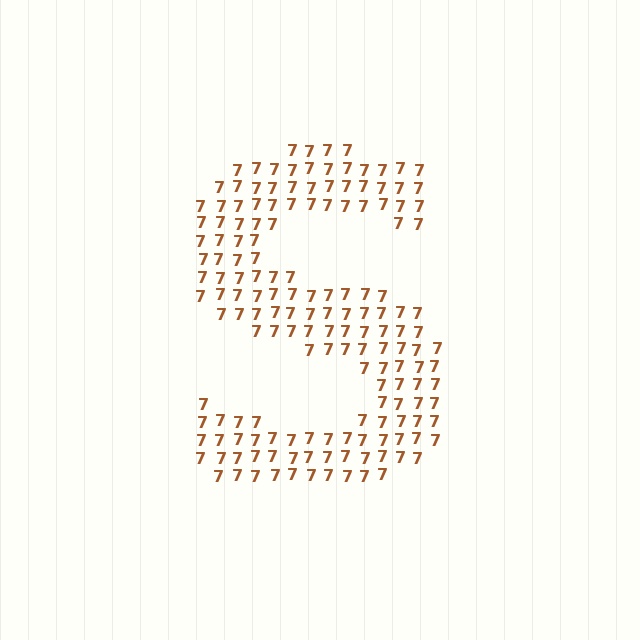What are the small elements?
The small elements are digit 7's.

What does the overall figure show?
The overall figure shows the letter S.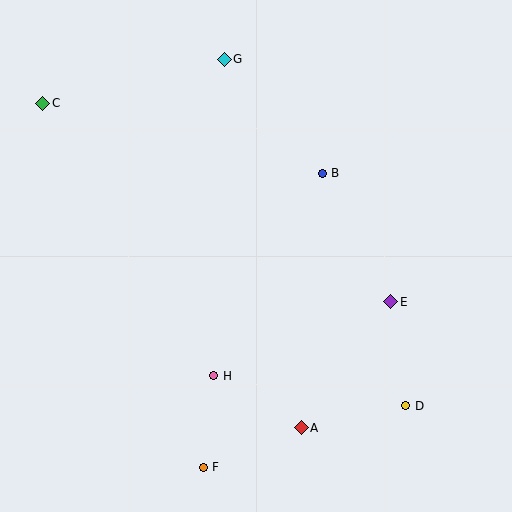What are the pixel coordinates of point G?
Point G is at (224, 59).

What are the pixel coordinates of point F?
Point F is at (203, 467).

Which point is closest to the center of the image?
Point B at (322, 173) is closest to the center.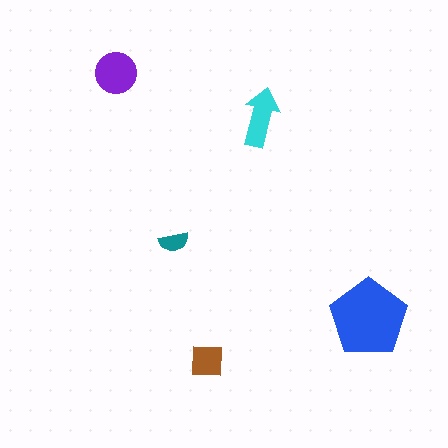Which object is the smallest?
The teal semicircle.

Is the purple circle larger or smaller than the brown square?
Larger.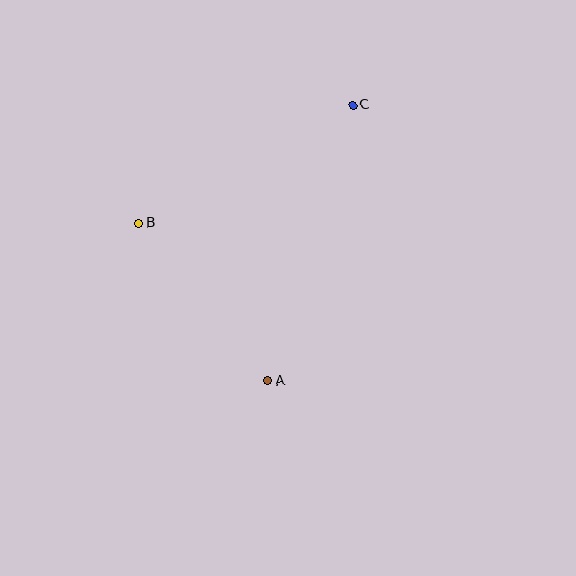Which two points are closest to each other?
Points A and B are closest to each other.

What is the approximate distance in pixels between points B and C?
The distance between B and C is approximately 245 pixels.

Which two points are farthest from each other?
Points A and C are farthest from each other.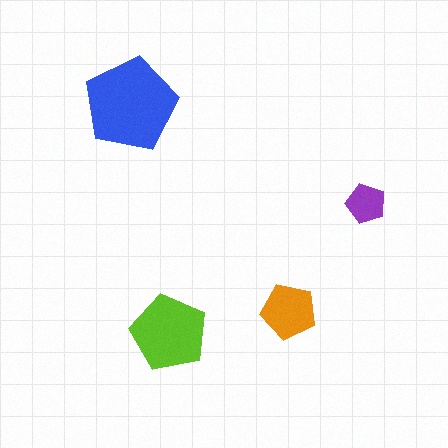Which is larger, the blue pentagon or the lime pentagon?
The blue one.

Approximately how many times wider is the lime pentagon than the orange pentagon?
About 1.5 times wider.